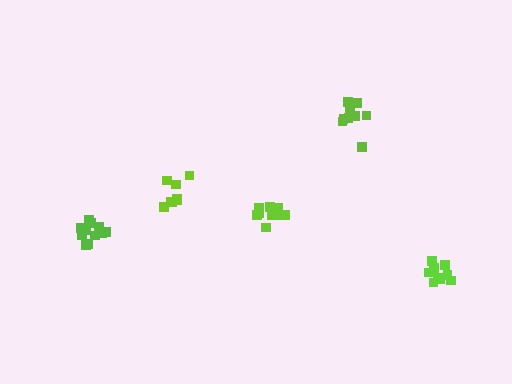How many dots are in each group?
Group 1: 10 dots, Group 2: 11 dots, Group 3: 9 dots, Group 4: 8 dots, Group 5: 12 dots (50 total).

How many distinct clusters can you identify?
There are 5 distinct clusters.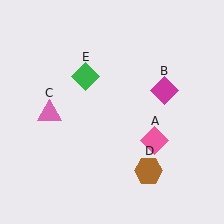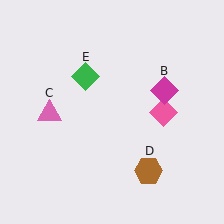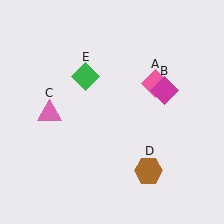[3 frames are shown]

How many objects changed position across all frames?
1 object changed position: pink diamond (object A).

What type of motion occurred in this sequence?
The pink diamond (object A) rotated counterclockwise around the center of the scene.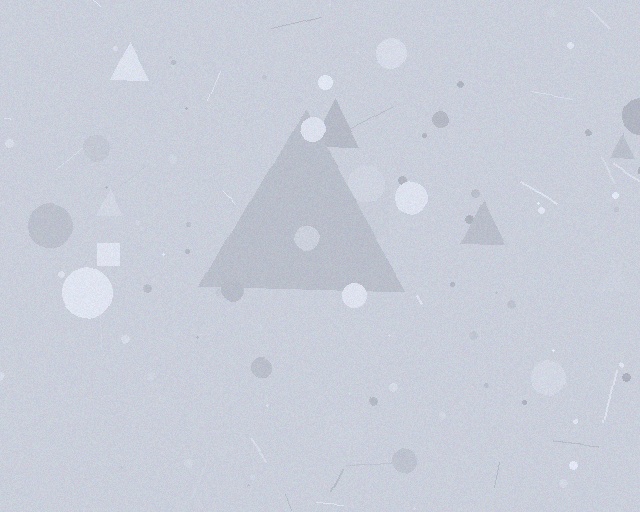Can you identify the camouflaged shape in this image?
The camouflaged shape is a triangle.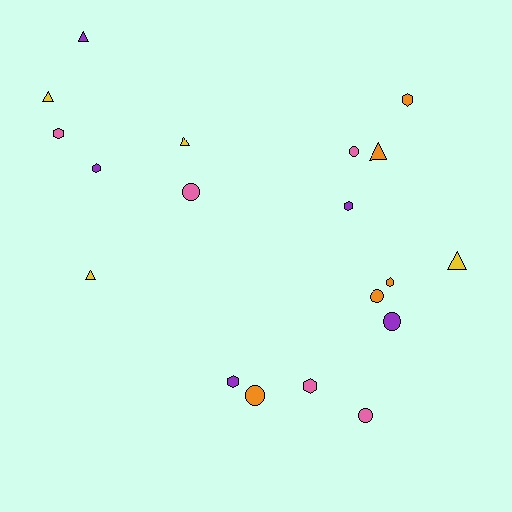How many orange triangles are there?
There is 1 orange triangle.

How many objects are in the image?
There are 19 objects.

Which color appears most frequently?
Purple, with 5 objects.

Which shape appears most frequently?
Hexagon, with 7 objects.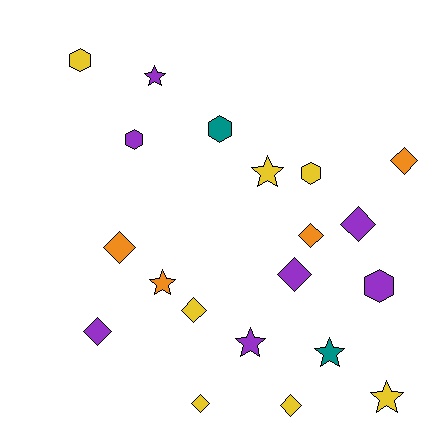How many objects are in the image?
There are 20 objects.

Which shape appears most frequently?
Diamond, with 9 objects.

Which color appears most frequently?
Yellow, with 7 objects.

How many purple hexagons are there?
There are 2 purple hexagons.